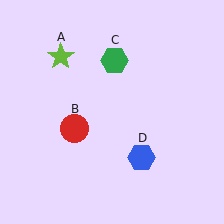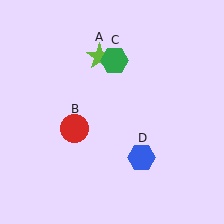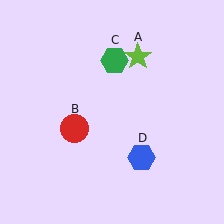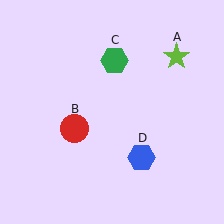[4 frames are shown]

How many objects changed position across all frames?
1 object changed position: lime star (object A).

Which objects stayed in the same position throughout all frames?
Red circle (object B) and green hexagon (object C) and blue hexagon (object D) remained stationary.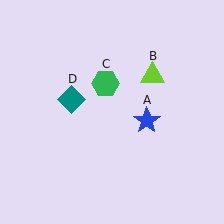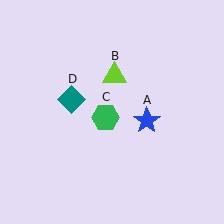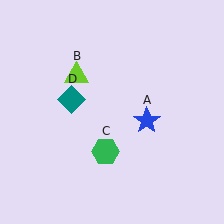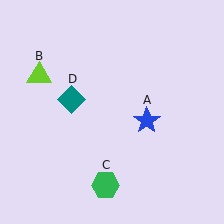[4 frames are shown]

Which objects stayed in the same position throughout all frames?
Blue star (object A) and teal diamond (object D) remained stationary.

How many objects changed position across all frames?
2 objects changed position: lime triangle (object B), green hexagon (object C).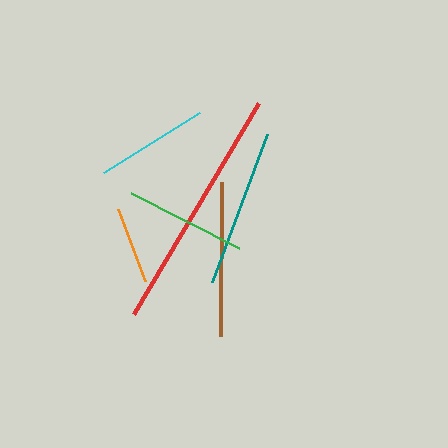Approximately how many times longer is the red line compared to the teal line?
The red line is approximately 1.6 times the length of the teal line.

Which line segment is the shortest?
The orange line is the shortest at approximately 77 pixels.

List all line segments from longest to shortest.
From longest to shortest: red, teal, brown, green, cyan, orange.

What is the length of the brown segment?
The brown segment is approximately 155 pixels long.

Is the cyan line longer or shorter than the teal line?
The teal line is longer than the cyan line.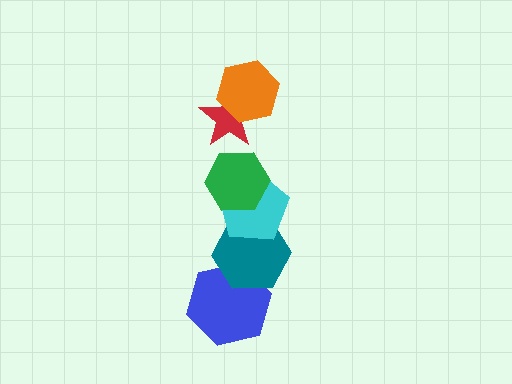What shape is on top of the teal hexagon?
The cyan pentagon is on top of the teal hexagon.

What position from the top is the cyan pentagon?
The cyan pentagon is 4th from the top.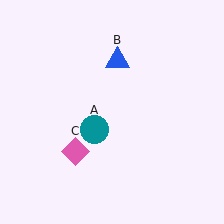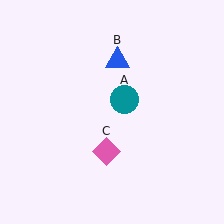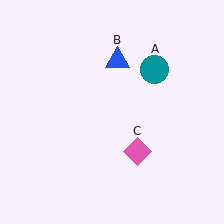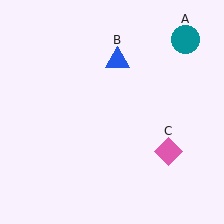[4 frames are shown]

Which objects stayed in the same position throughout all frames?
Blue triangle (object B) remained stationary.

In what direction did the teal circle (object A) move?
The teal circle (object A) moved up and to the right.